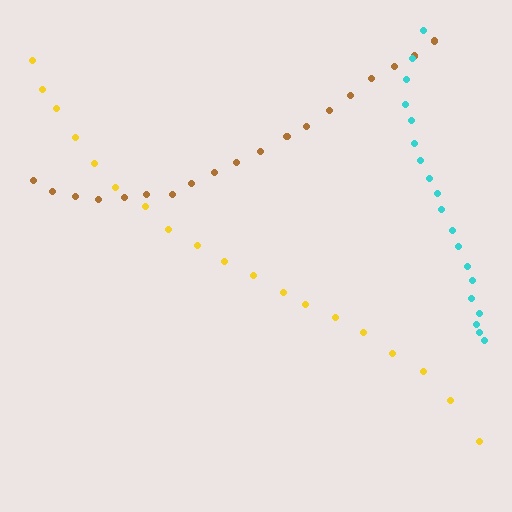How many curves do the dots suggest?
There are 3 distinct paths.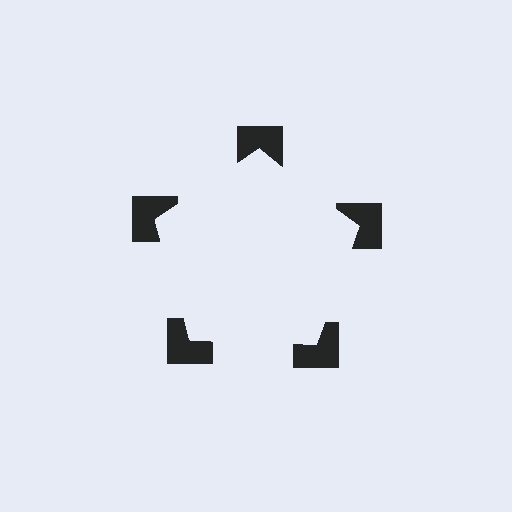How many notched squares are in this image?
There are 5 — one at each vertex of the illusory pentagon.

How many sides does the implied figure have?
5 sides.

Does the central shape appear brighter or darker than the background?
It typically appears slightly brighter than the background, even though no actual brightness change is drawn.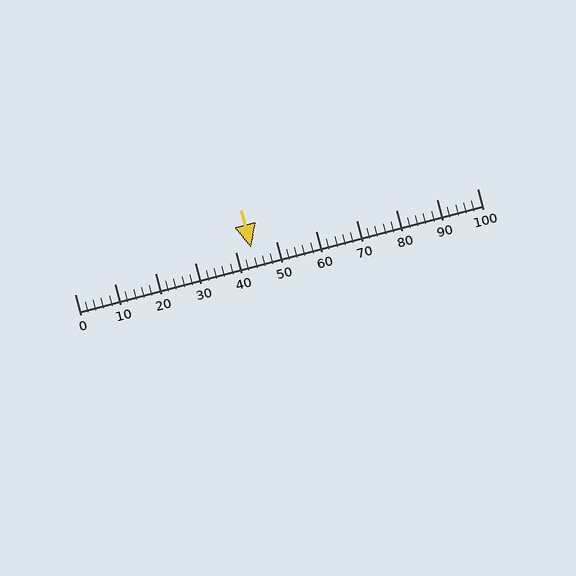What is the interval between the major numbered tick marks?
The major tick marks are spaced 10 units apart.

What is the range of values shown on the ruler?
The ruler shows values from 0 to 100.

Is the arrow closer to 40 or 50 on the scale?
The arrow is closer to 40.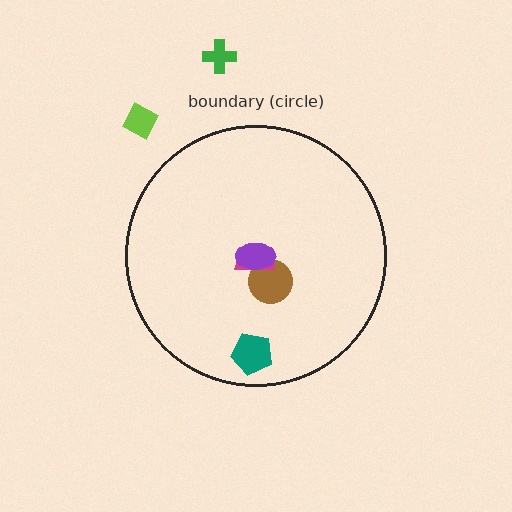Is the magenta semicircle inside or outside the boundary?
Inside.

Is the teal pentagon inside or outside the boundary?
Inside.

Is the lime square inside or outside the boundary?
Outside.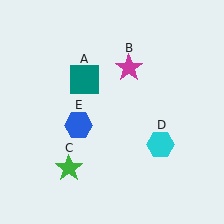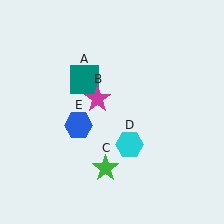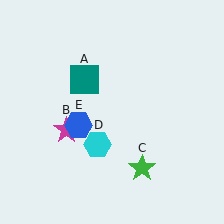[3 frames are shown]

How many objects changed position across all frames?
3 objects changed position: magenta star (object B), green star (object C), cyan hexagon (object D).